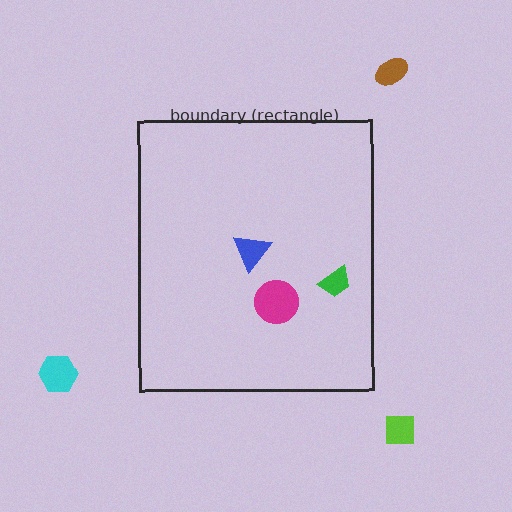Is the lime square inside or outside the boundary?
Outside.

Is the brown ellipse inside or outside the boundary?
Outside.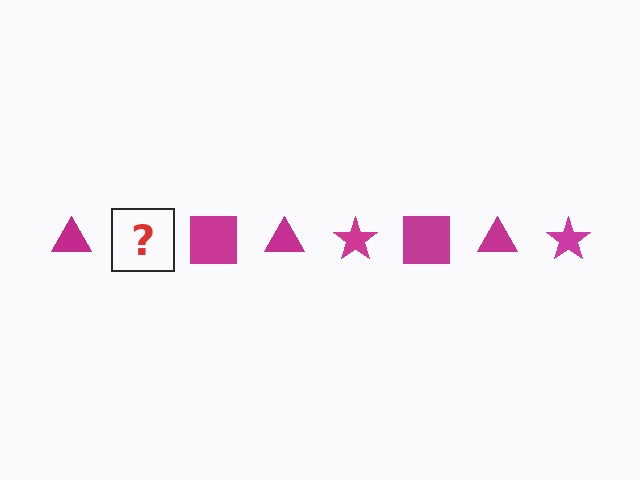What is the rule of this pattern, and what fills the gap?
The rule is that the pattern cycles through triangle, star, square shapes in magenta. The gap should be filled with a magenta star.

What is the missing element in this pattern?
The missing element is a magenta star.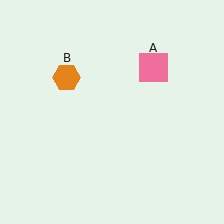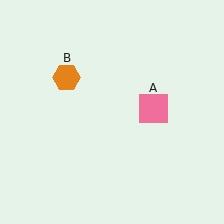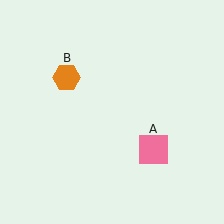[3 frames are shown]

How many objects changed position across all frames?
1 object changed position: pink square (object A).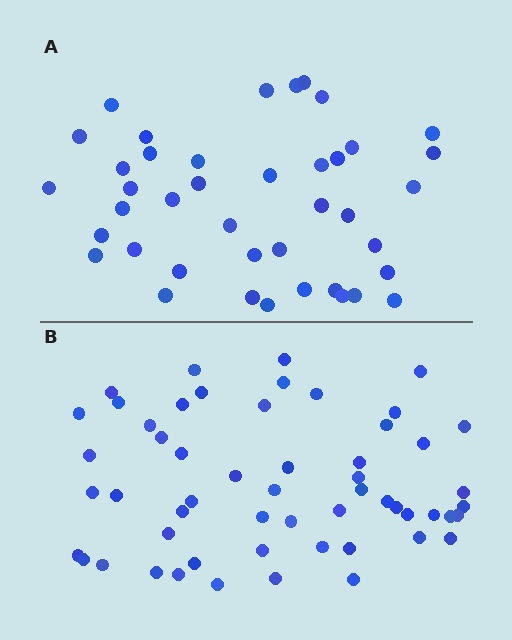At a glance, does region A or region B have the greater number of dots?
Region B (the bottom region) has more dots.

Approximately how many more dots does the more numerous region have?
Region B has approximately 15 more dots than region A.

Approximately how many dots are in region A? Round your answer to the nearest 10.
About 40 dots. (The exact count is 41, which rounds to 40.)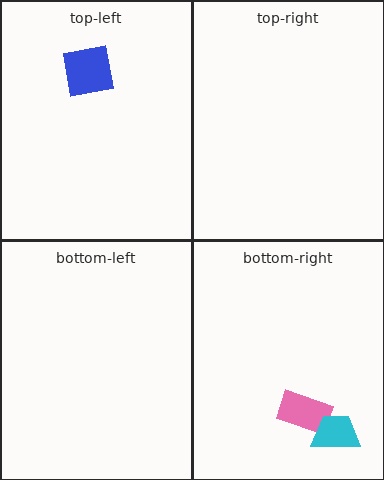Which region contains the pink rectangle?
The bottom-right region.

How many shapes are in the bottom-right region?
2.